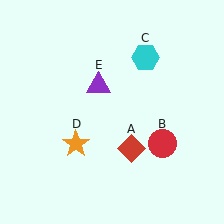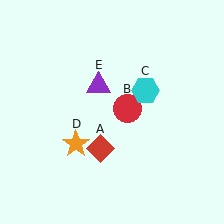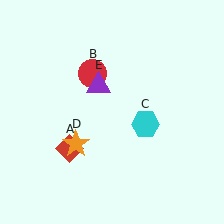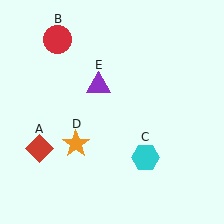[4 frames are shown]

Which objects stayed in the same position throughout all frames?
Orange star (object D) and purple triangle (object E) remained stationary.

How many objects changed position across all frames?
3 objects changed position: red diamond (object A), red circle (object B), cyan hexagon (object C).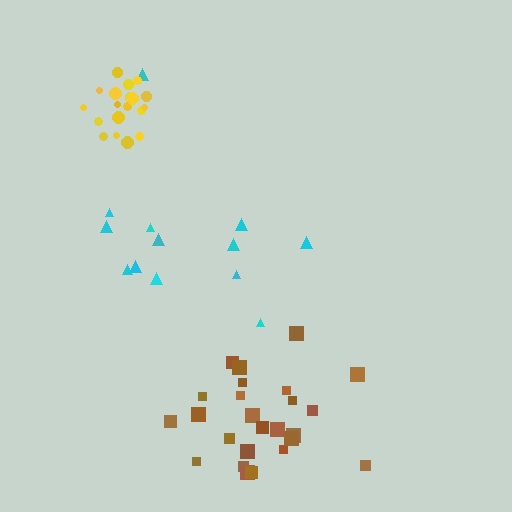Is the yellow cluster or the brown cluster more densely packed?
Yellow.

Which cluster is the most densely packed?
Yellow.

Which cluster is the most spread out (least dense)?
Cyan.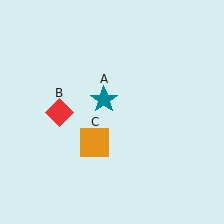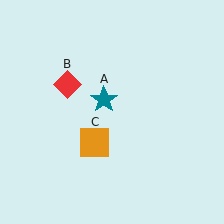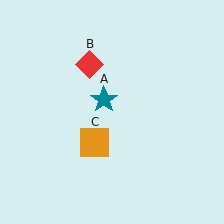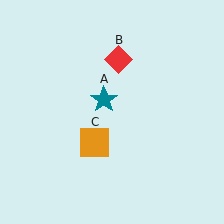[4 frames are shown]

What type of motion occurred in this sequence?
The red diamond (object B) rotated clockwise around the center of the scene.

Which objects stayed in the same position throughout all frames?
Teal star (object A) and orange square (object C) remained stationary.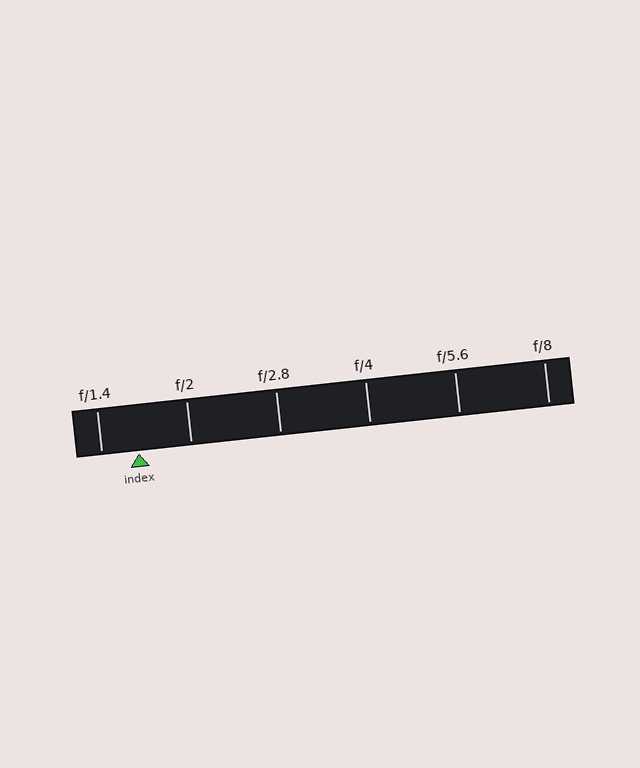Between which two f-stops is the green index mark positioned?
The index mark is between f/1.4 and f/2.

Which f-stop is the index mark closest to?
The index mark is closest to f/1.4.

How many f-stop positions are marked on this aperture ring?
There are 6 f-stop positions marked.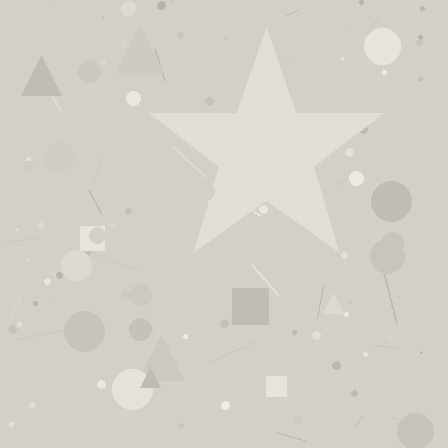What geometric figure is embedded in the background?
A star is embedded in the background.